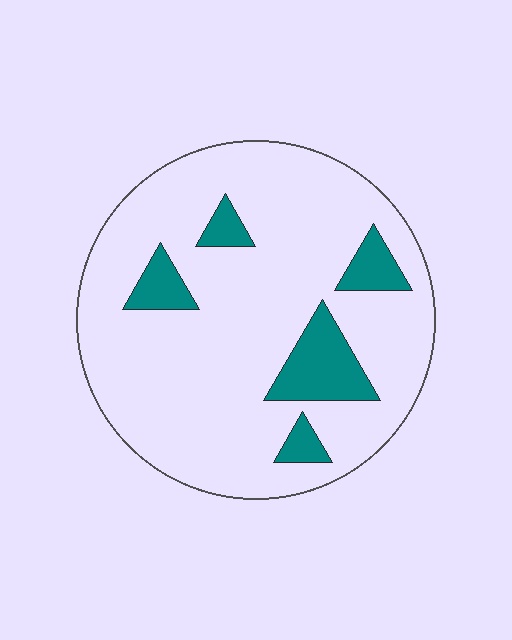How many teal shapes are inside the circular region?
5.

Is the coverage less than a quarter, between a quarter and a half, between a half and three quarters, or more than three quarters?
Less than a quarter.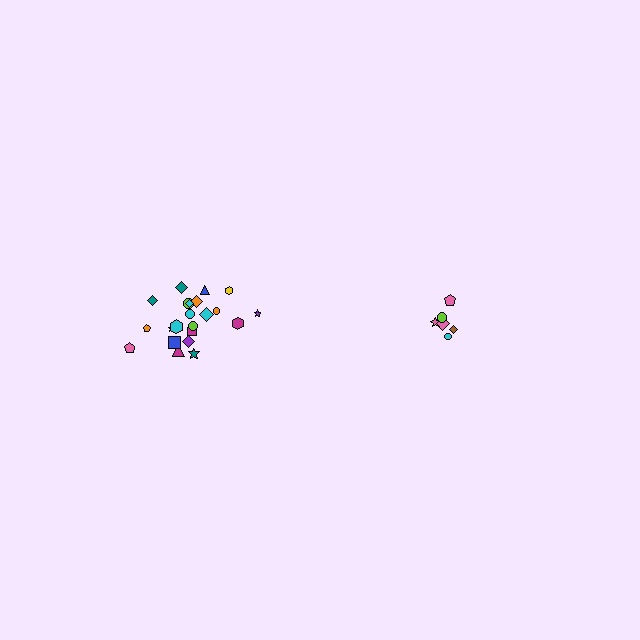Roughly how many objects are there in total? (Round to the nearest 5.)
Roughly 30 objects in total.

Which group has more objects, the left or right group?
The left group.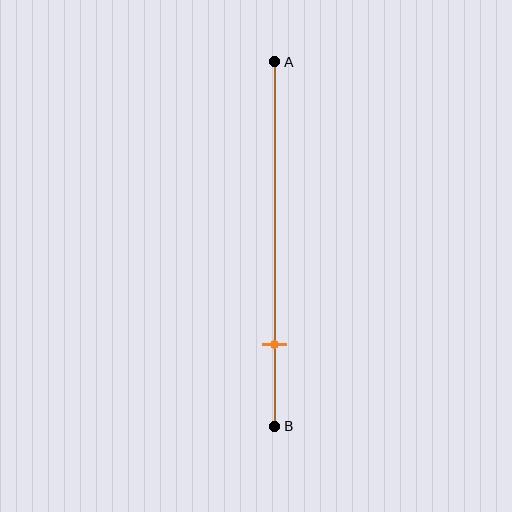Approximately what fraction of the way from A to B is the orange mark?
The orange mark is approximately 80% of the way from A to B.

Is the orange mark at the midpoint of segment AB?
No, the mark is at about 80% from A, not at the 50% midpoint.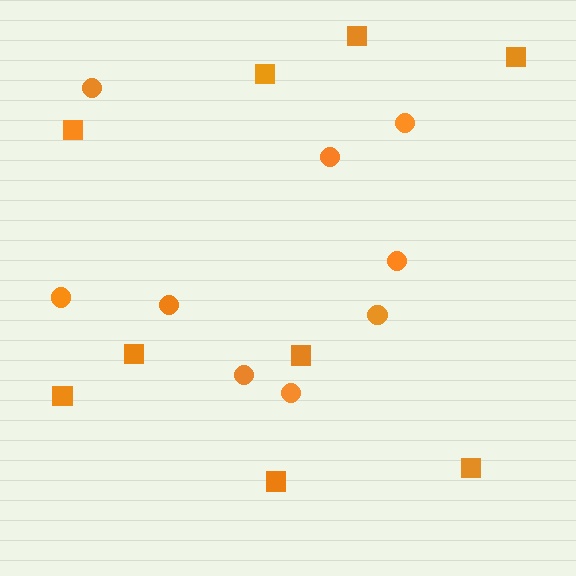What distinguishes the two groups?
There are 2 groups: one group of circles (9) and one group of squares (9).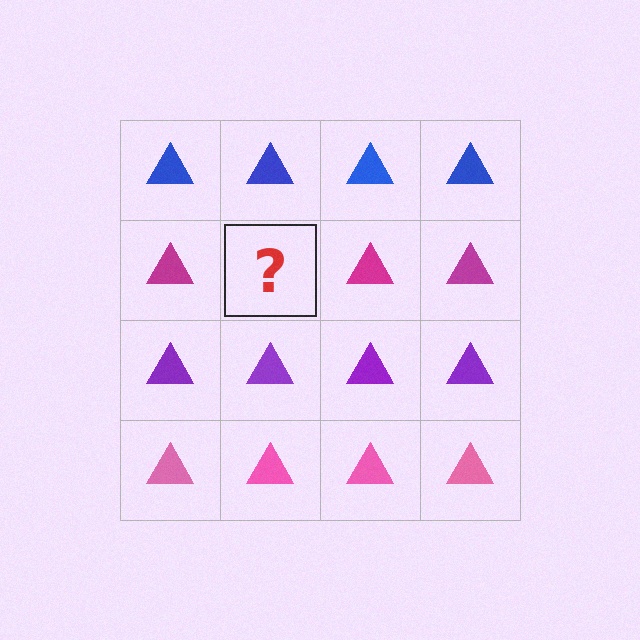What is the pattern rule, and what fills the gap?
The rule is that each row has a consistent color. The gap should be filled with a magenta triangle.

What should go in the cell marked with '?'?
The missing cell should contain a magenta triangle.